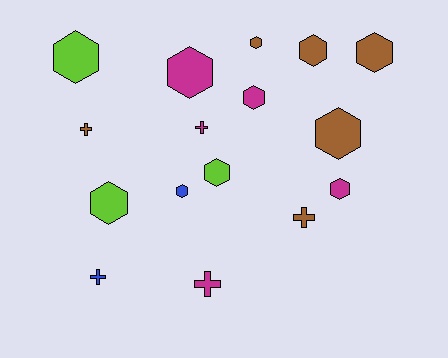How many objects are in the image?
There are 16 objects.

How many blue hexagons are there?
There is 1 blue hexagon.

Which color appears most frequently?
Brown, with 6 objects.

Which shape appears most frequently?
Hexagon, with 11 objects.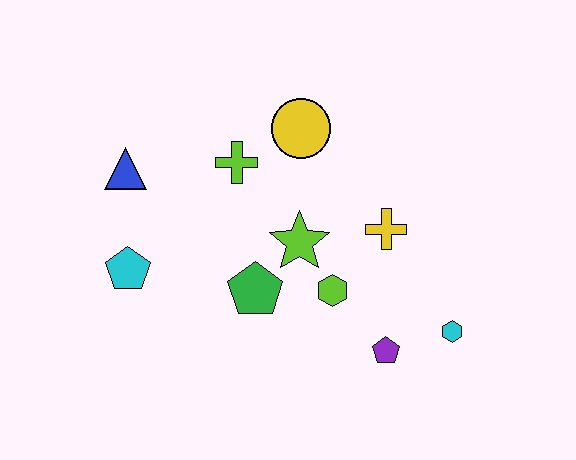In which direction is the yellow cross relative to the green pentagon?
The yellow cross is to the right of the green pentagon.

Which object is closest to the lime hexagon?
The lime star is closest to the lime hexagon.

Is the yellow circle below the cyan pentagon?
No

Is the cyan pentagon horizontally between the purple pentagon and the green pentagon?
No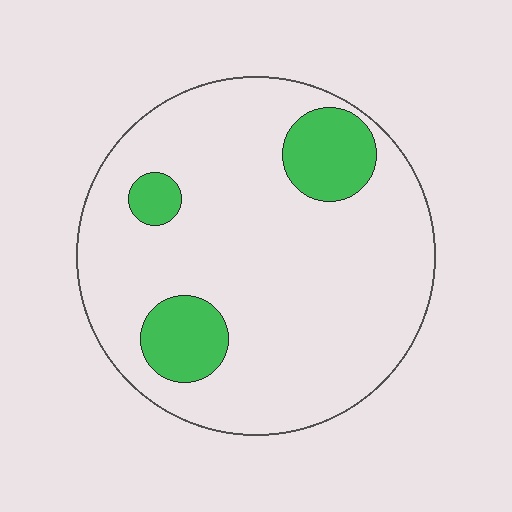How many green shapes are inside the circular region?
3.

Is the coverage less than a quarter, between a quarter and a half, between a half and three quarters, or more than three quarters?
Less than a quarter.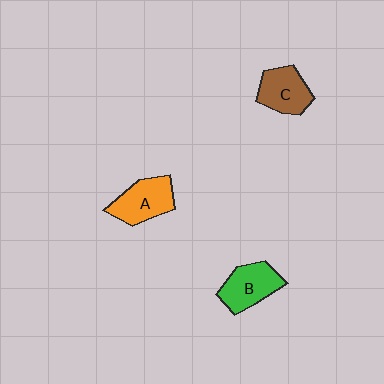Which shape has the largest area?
Shape A (orange).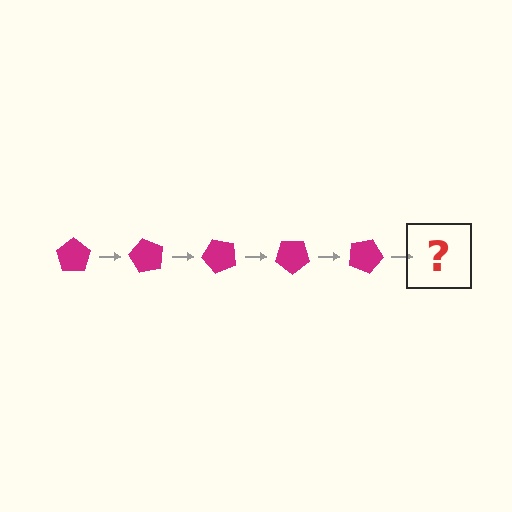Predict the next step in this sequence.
The next step is a magenta pentagon rotated 300 degrees.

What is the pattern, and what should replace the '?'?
The pattern is that the pentagon rotates 60 degrees each step. The '?' should be a magenta pentagon rotated 300 degrees.